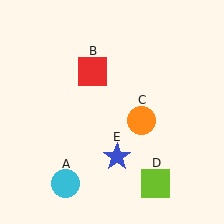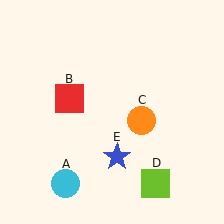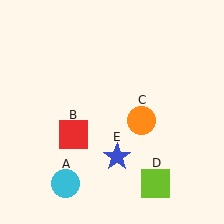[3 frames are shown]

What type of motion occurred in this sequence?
The red square (object B) rotated counterclockwise around the center of the scene.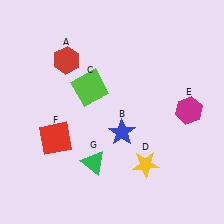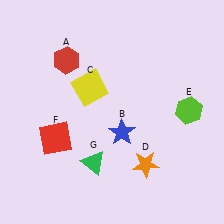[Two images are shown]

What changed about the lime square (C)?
In Image 1, C is lime. In Image 2, it changed to yellow.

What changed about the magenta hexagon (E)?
In Image 1, E is magenta. In Image 2, it changed to lime.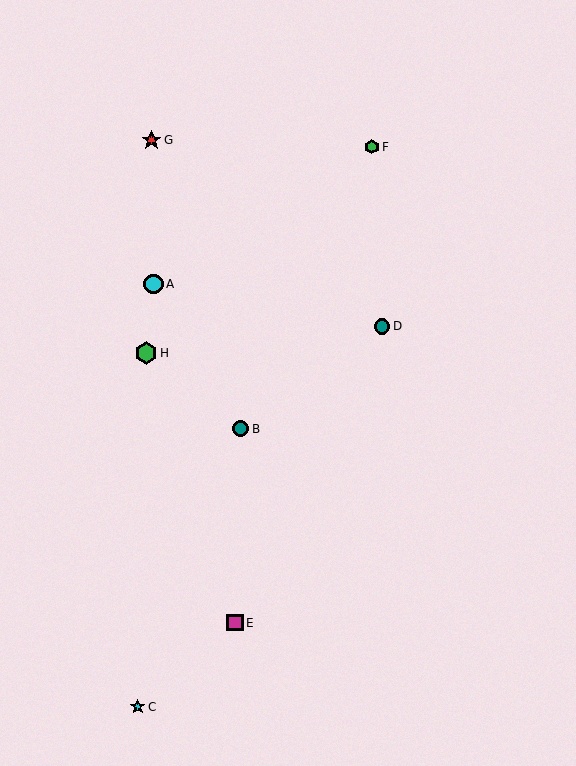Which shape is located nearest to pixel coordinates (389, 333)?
The teal circle (labeled D) at (382, 326) is nearest to that location.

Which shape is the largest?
The green hexagon (labeled H) is the largest.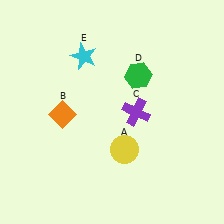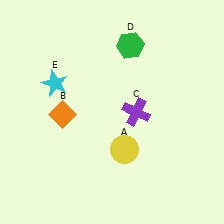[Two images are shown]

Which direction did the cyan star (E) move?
The cyan star (E) moved left.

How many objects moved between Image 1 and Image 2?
2 objects moved between the two images.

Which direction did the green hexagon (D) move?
The green hexagon (D) moved up.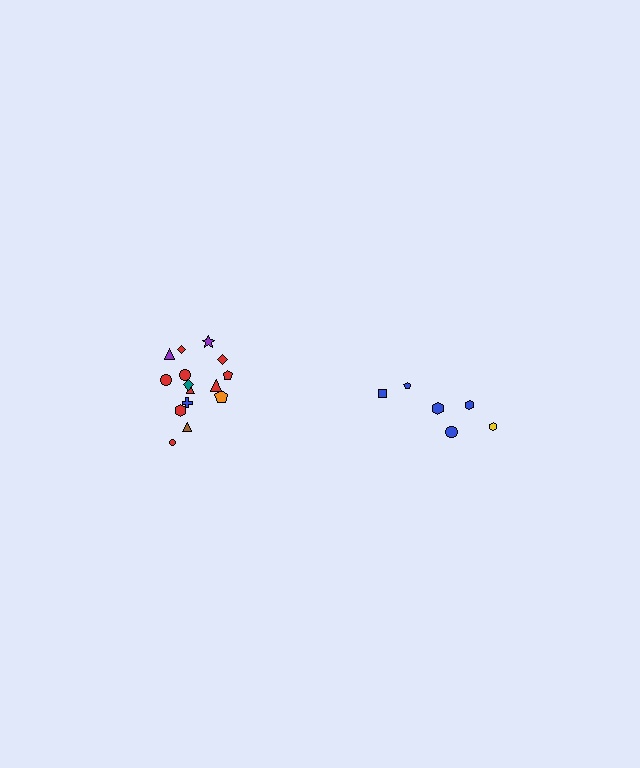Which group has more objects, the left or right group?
The left group.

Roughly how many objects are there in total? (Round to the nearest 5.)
Roughly 20 objects in total.